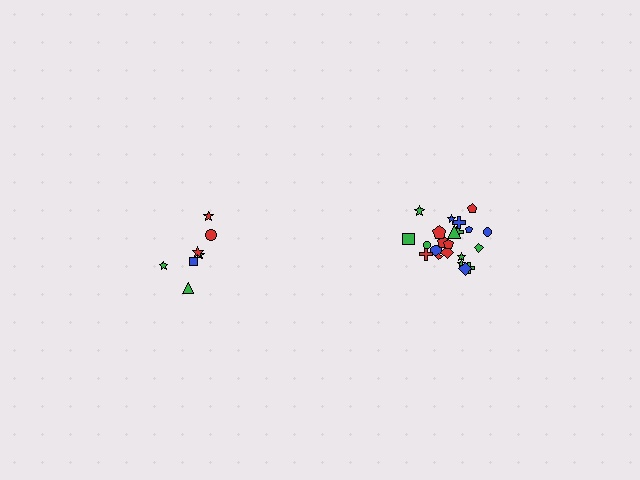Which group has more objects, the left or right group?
The right group.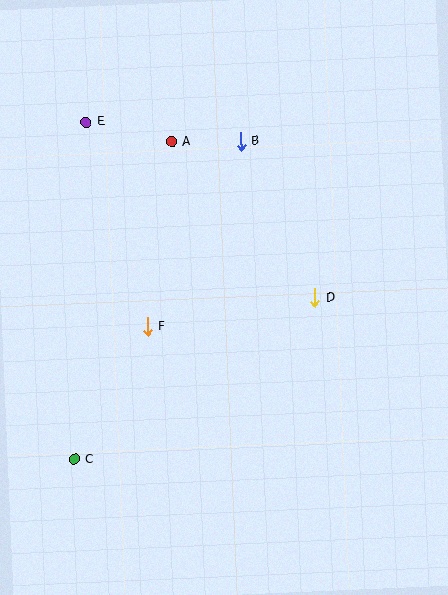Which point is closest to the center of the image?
Point F at (147, 327) is closest to the center.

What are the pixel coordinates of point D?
Point D is at (315, 298).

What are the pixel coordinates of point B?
Point B is at (241, 142).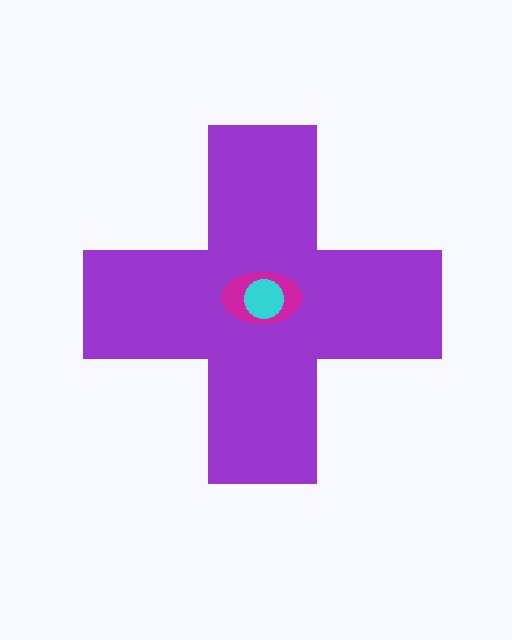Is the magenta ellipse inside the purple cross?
Yes.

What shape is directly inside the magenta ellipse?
The cyan circle.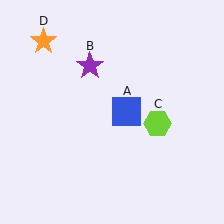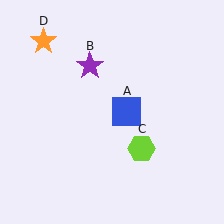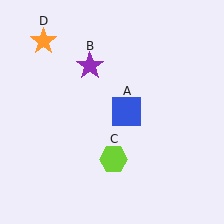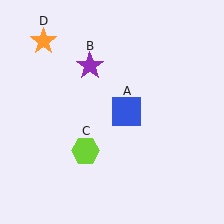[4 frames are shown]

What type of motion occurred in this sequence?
The lime hexagon (object C) rotated clockwise around the center of the scene.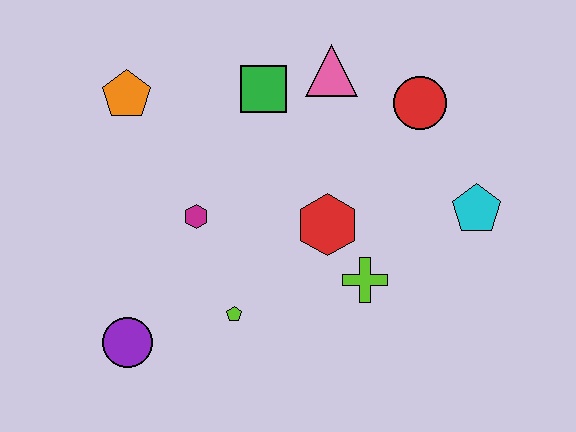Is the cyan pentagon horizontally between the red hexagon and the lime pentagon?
No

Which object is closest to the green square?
The pink triangle is closest to the green square.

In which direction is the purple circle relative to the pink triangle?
The purple circle is below the pink triangle.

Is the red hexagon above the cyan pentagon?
No